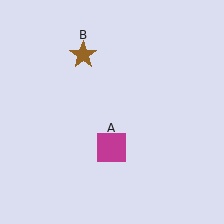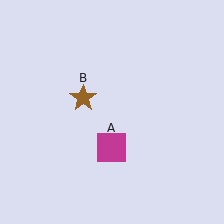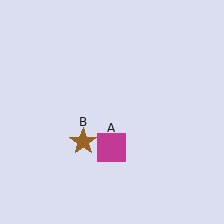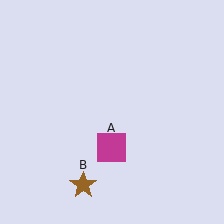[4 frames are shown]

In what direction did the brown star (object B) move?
The brown star (object B) moved down.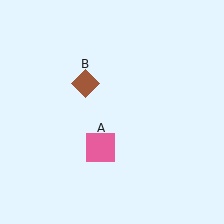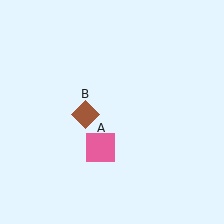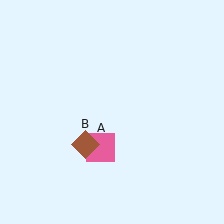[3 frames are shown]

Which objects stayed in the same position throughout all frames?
Pink square (object A) remained stationary.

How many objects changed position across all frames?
1 object changed position: brown diamond (object B).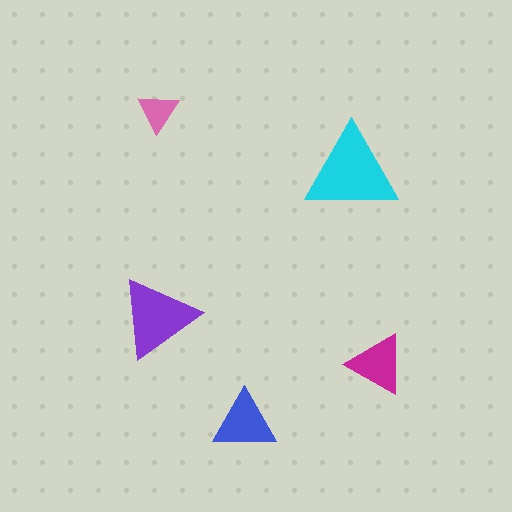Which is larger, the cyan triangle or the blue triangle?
The cyan one.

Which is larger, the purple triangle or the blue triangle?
The purple one.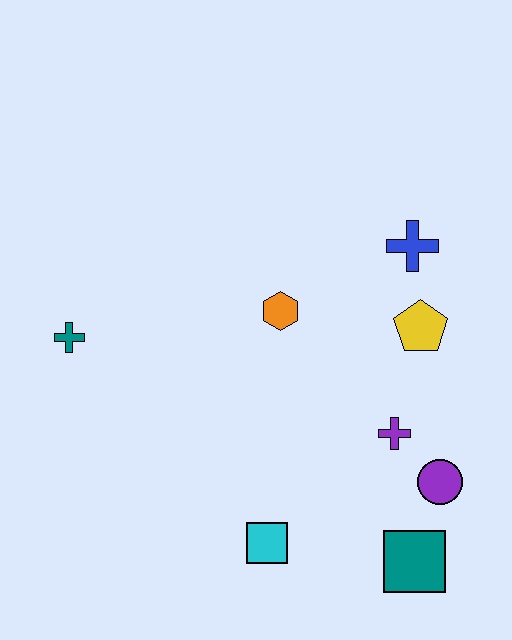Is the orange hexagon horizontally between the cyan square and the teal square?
Yes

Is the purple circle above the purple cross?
No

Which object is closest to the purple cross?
The purple circle is closest to the purple cross.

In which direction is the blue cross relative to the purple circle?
The blue cross is above the purple circle.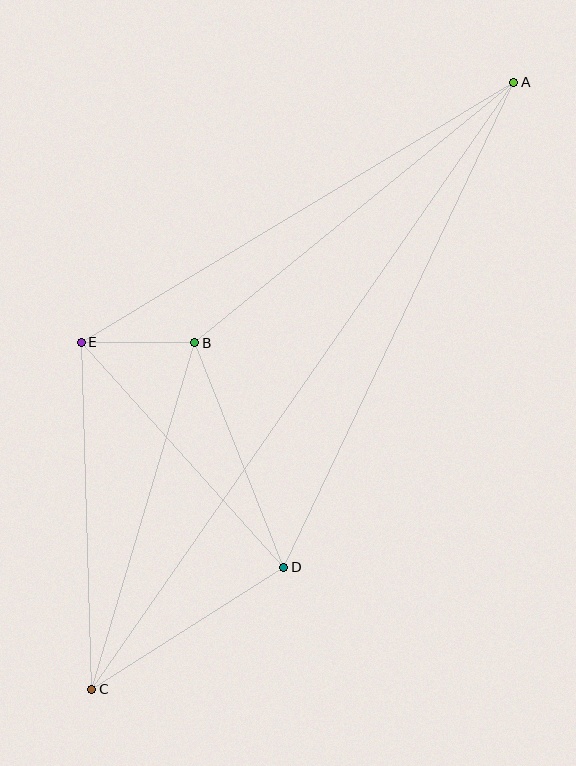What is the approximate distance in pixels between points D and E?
The distance between D and E is approximately 303 pixels.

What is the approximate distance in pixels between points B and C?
The distance between B and C is approximately 362 pixels.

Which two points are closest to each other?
Points B and E are closest to each other.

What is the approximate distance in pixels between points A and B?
The distance between A and B is approximately 412 pixels.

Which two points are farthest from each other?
Points A and C are farthest from each other.